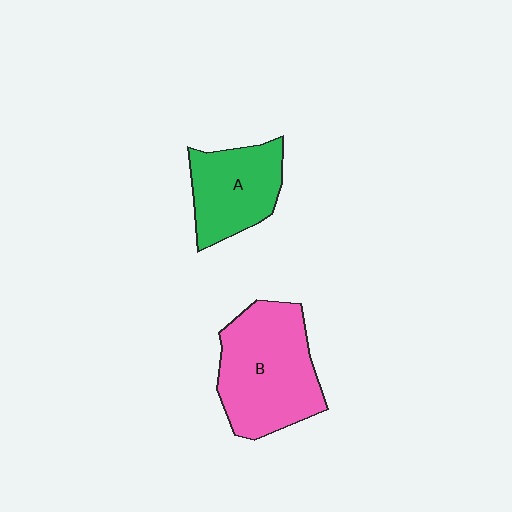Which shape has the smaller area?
Shape A (green).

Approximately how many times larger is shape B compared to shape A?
Approximately 1.5 times.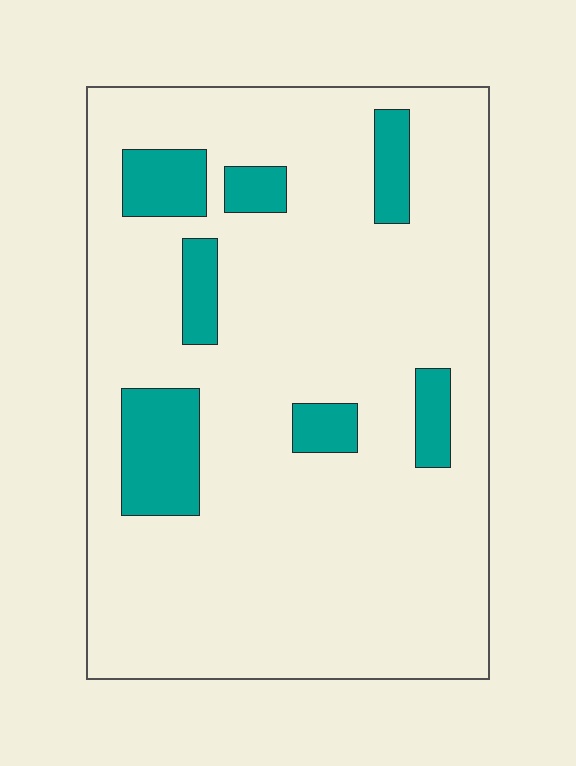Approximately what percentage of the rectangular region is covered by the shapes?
Approximately 15%.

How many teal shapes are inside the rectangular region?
7.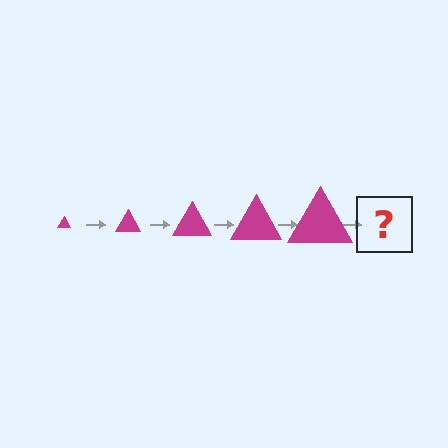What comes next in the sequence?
The next element should be a magenta triangle, larger than the previous one.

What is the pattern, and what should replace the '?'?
The pattern is that the triangle gets progressively larger each step. The '?' should be a magenta triangle, larger than the previous one.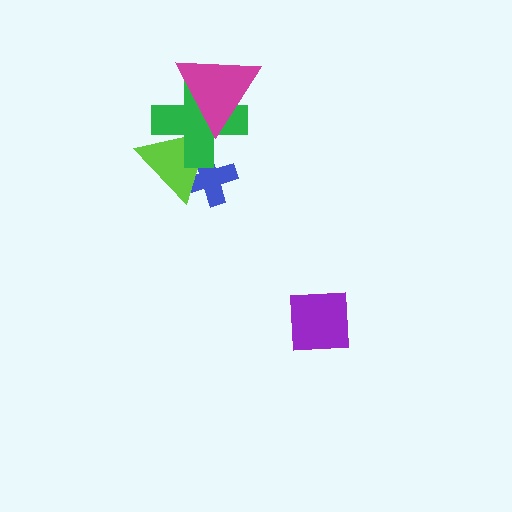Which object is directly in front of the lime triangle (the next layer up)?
The green cross is directly in front of the lime triangle.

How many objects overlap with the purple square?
0 objects overlap with the purple square.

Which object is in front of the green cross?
The magenta triangle is in front of the green cross.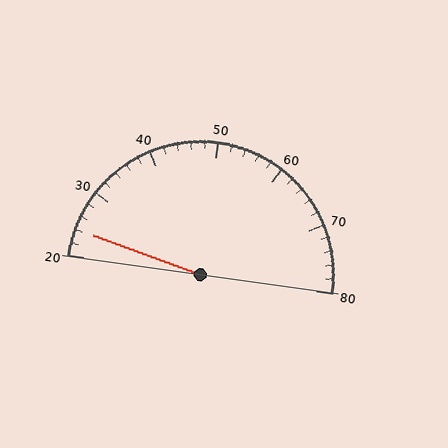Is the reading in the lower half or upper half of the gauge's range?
The reading is in the lower half of the range (20 to 80).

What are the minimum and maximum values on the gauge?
The gauge ranges from 20 to 80.